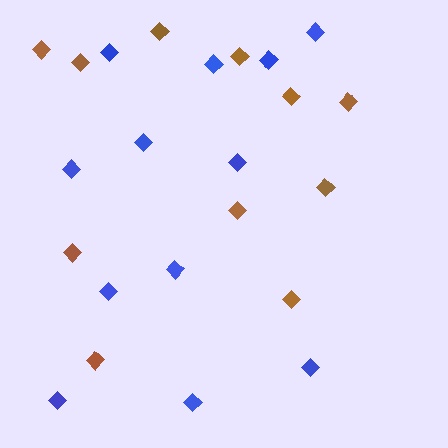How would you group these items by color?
There are 2 groups: one group of brown diamonds (11) and one group of blue diamonds (12).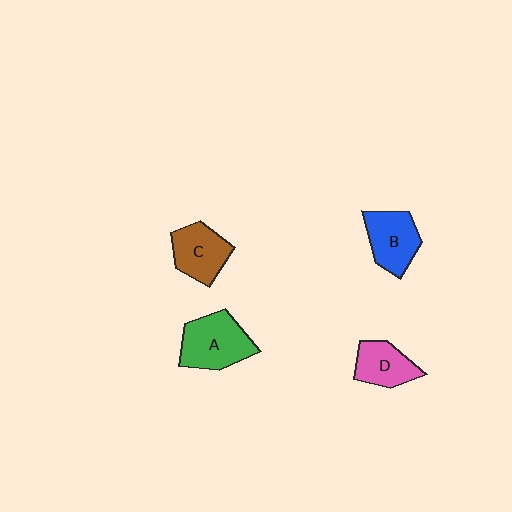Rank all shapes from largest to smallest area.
From largest to smallest: A (green), B (blue), C (brown), D (pink).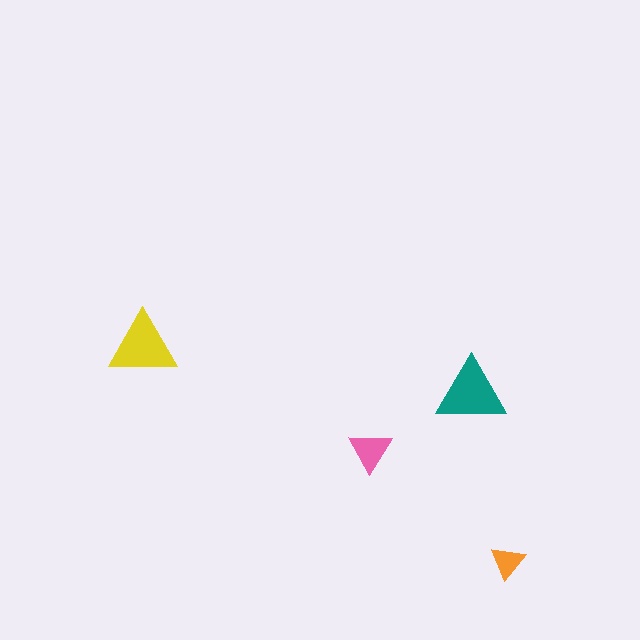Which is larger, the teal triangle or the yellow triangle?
The teal one.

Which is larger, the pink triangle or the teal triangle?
The teal one.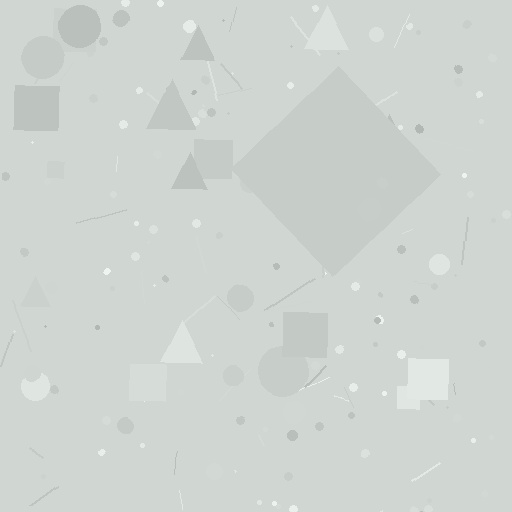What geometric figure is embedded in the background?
A diamond is embedded in the background.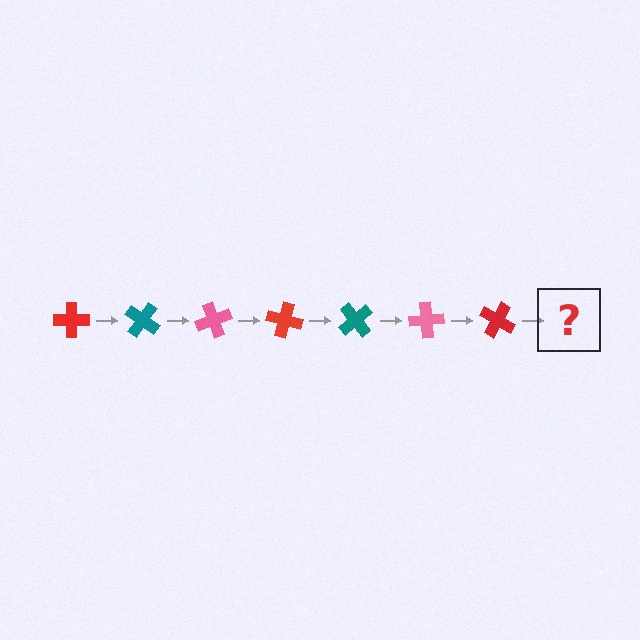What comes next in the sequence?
The next element should be a teal cross, rotated 245 degrees from the start.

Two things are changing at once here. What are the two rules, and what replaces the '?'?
The two rules are that it rotates 35 degrees each step and the color cycles through red, teal, and pink. The '?' should be a teal cross, rotated 245 degrees from the start.